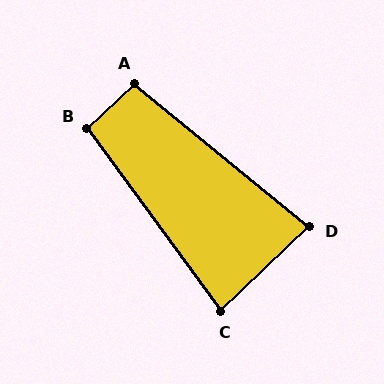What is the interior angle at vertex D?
Approximately 83 degrees (acute).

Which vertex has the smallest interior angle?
C, at approximately 82 degrees.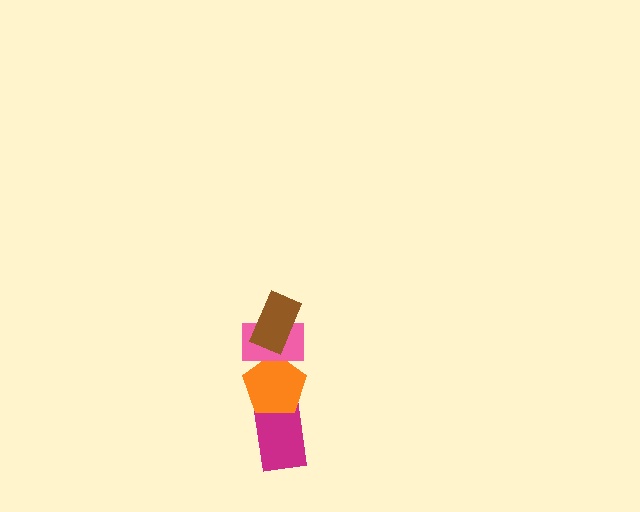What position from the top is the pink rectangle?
The pink rectangle is 2nd from the top.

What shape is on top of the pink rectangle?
The brown rectangle is on top of the pink rectangle.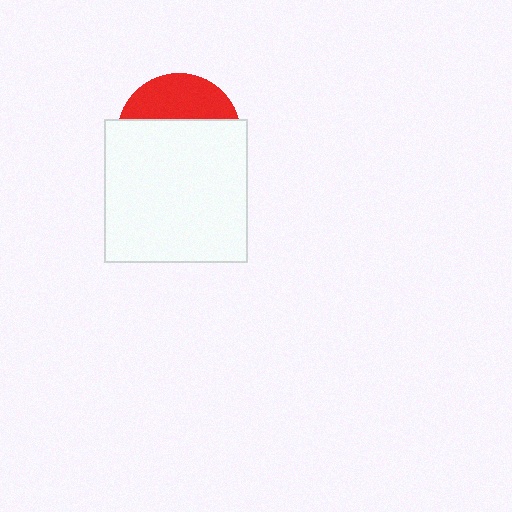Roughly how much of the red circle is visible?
A small part of it is visible (roughly 34%).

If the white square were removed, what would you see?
You would see the complete red circle.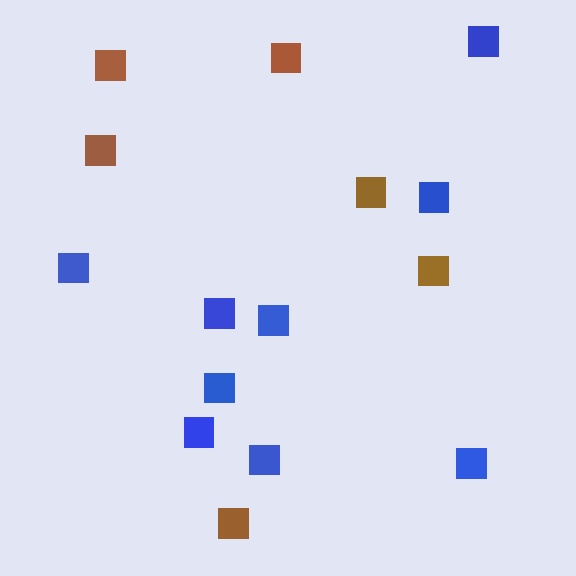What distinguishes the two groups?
There are 2 groups: one group of blue squares (9) and one group of brown squares (6).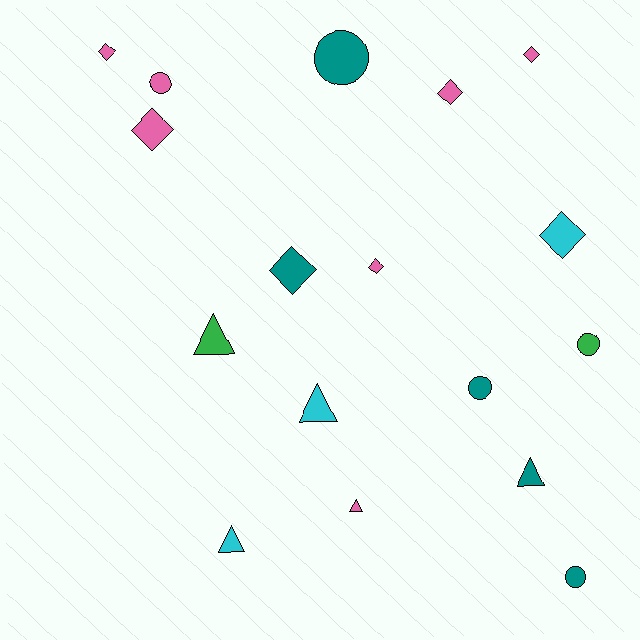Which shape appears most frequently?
Diamond, with 7 objects.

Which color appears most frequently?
Pink, with 7 objects.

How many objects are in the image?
There are 17 objects.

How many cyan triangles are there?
There are 2 cyan triangles.